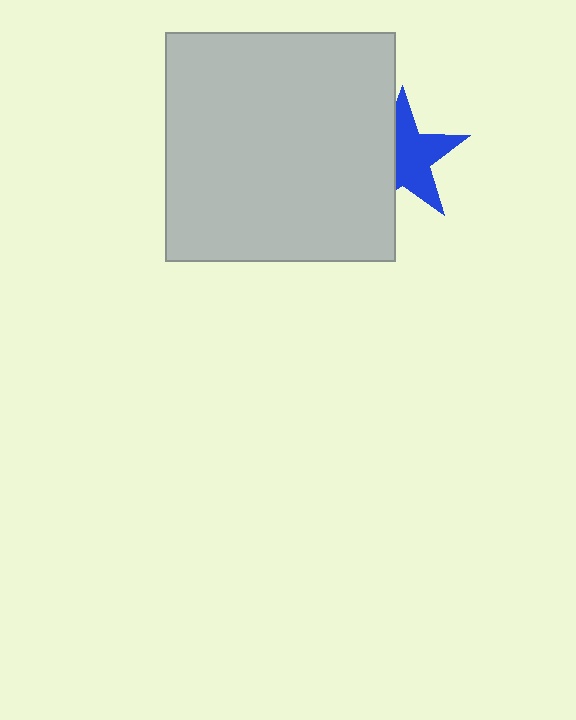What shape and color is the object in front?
The object in front is a light gray square.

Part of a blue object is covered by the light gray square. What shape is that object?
It is a star.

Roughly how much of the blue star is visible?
About half of it is visible (roughly 60%).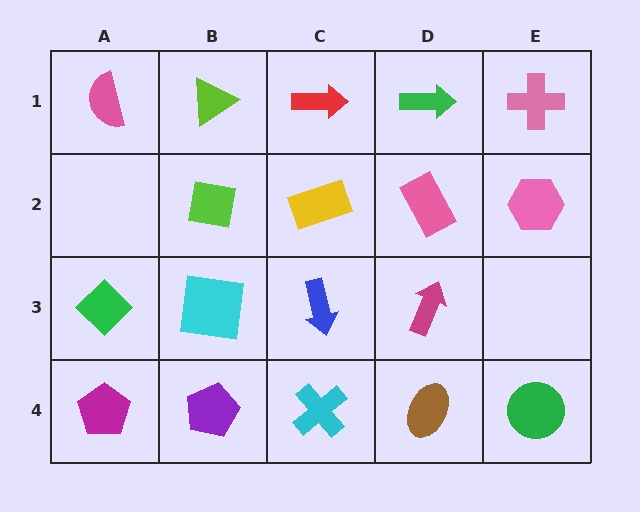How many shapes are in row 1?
5 shapes.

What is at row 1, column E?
A pink cross.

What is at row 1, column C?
A red arrow.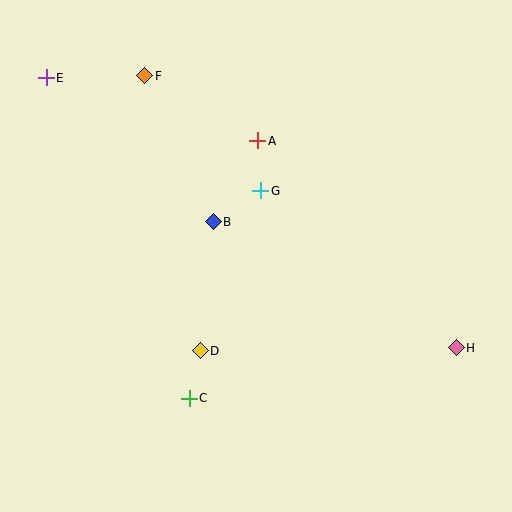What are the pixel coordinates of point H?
Point H is at (456, 348).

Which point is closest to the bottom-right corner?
Point H is closest to the bottom-right corner.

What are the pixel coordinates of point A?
Point A is at (258, 141).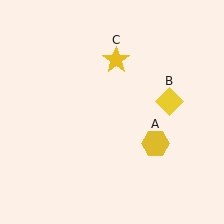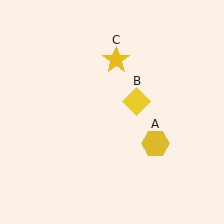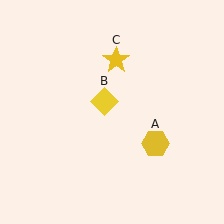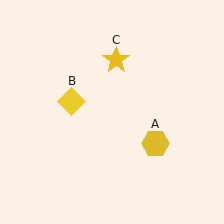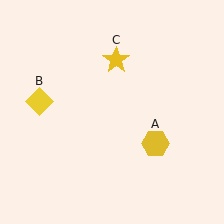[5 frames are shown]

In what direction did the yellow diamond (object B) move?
The yellow diamond (object B) moved left.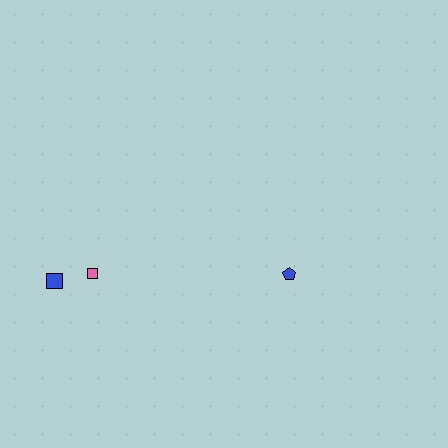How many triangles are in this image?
There are no triangles.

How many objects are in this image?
There are 3 objects.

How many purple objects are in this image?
There are no purple objects.